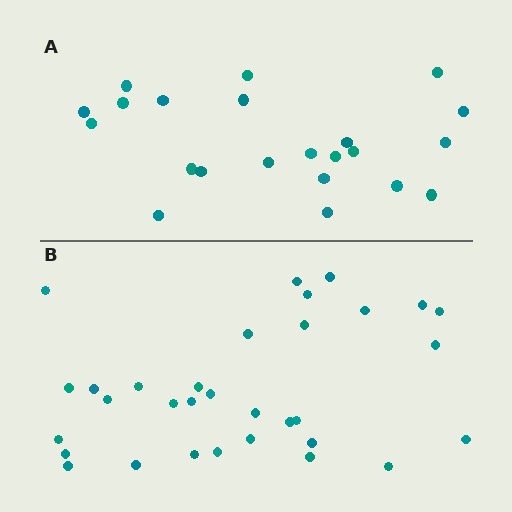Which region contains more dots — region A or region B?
Region B (the bottom region) has more dots.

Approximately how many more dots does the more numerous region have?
Region B has roughly 10 or so more dots than region A.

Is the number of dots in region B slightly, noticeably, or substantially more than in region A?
Region B has substantially more. The ratio is roughly 1.5 to 1.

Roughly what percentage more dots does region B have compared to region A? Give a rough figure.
About 45% more.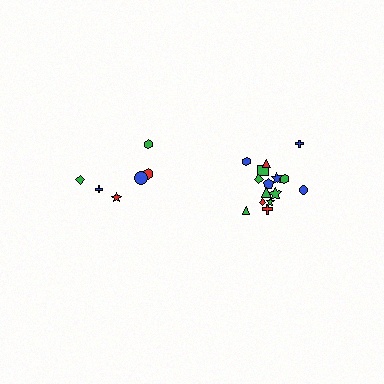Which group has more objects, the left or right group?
The right group.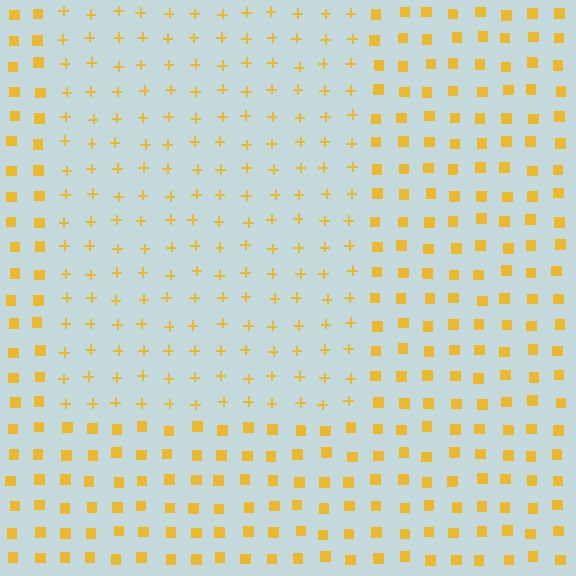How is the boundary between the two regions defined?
The boundary is defined by a change in element shape: plus signs inside vs. squares outside. All elements share the same color and spacing.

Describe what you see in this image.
The image is filled with small yellow elements arranged in a uniform grid. A rectangle-shaped region contains plus signs, while the surrounding area contains squares. The boundary is defined purely by the change in element shape.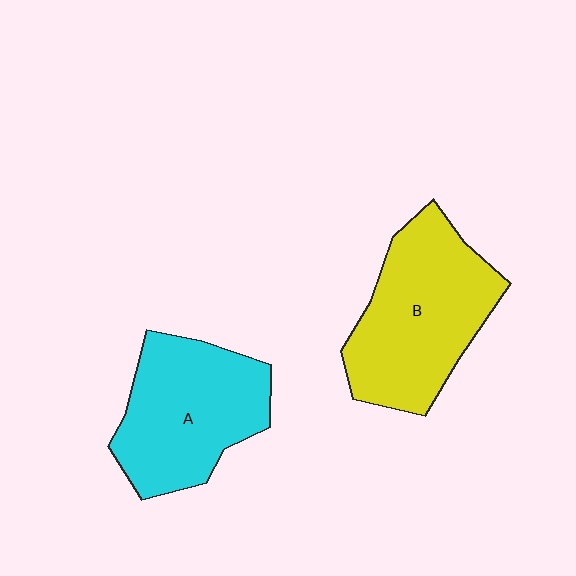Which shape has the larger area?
Shape B (yellow).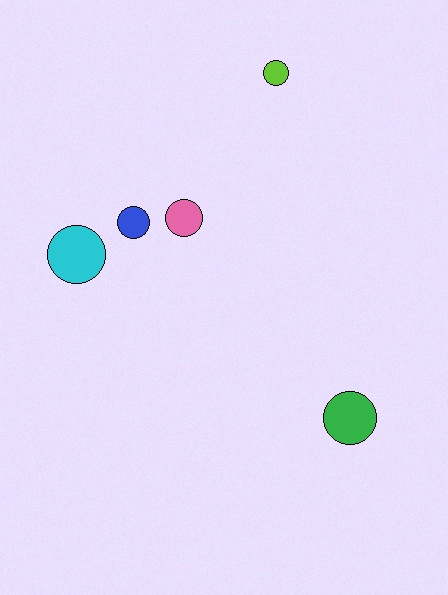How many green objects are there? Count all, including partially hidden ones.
There is 1 green object.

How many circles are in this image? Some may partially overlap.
There are 5 circles.